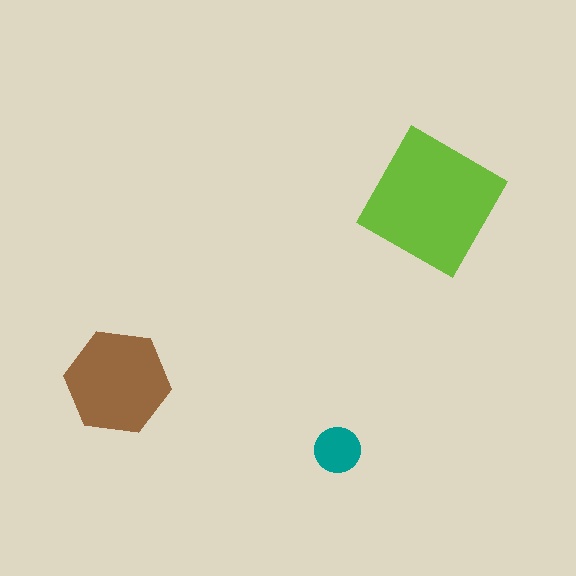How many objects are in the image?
There are 3 objects in the image.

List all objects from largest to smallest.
The lime square, the brown hexagon, the teal circle.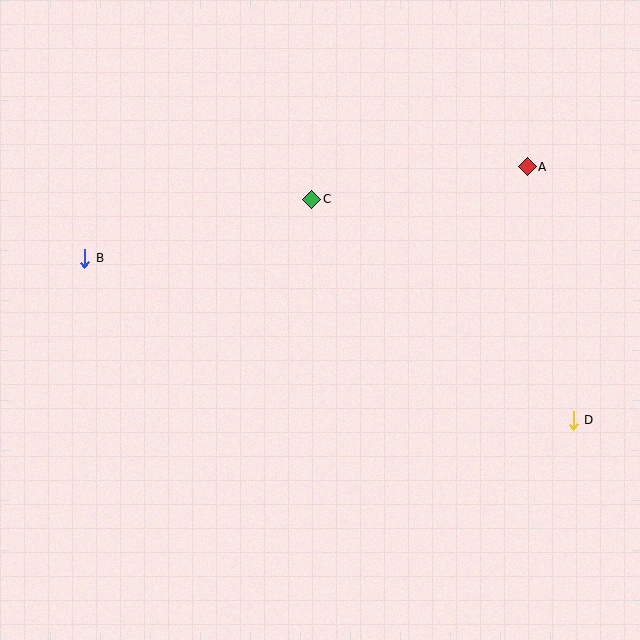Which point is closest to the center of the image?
Point C at (312, 199) is closest to the center.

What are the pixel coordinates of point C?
Point C is at (312, 199).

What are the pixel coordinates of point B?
Point B is at (85, 258).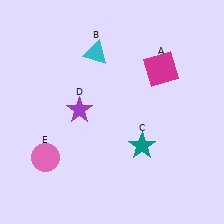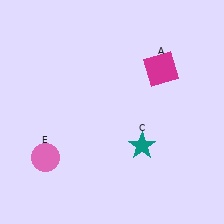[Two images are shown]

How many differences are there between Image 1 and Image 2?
There are 2 differences between the two images.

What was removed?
The cyan triangle (B), the purple star (D) were removed in Image 2.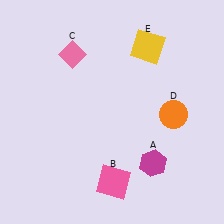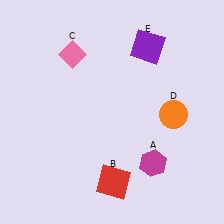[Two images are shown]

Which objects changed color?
B changed from pink to red. E changed from yellow to purple.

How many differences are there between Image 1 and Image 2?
There are 2 differences between the two images.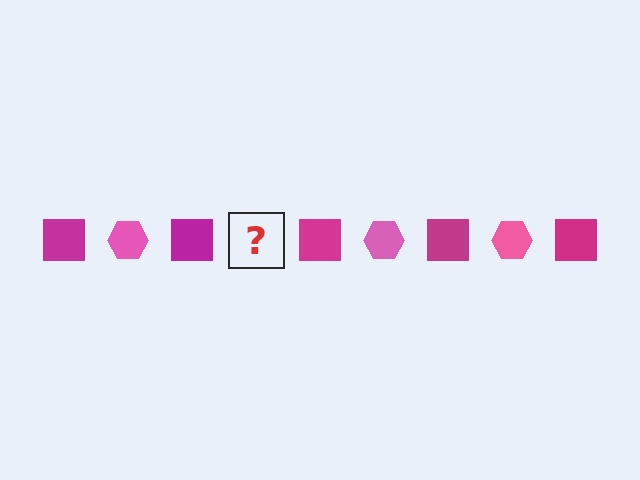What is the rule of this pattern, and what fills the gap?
The rule is that the pattern alternates between magenta square and pink hexagon. The gap should be filled with a pink hexagon.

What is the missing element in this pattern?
The missing element is a pink hexagon.